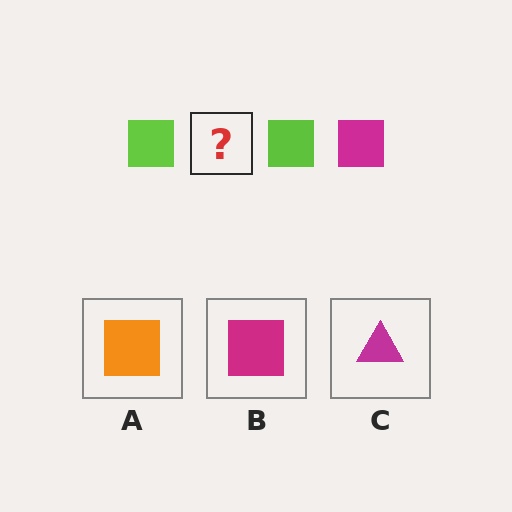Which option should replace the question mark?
Option B.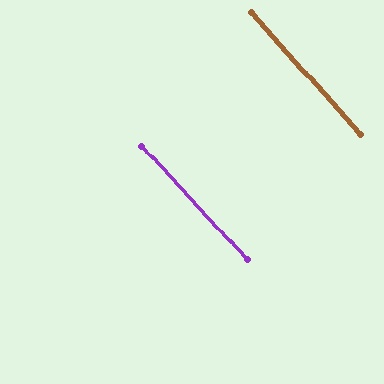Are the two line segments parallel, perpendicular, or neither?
Parallel — their directions differ by only 0.6°.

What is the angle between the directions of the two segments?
Approximately 1 degree.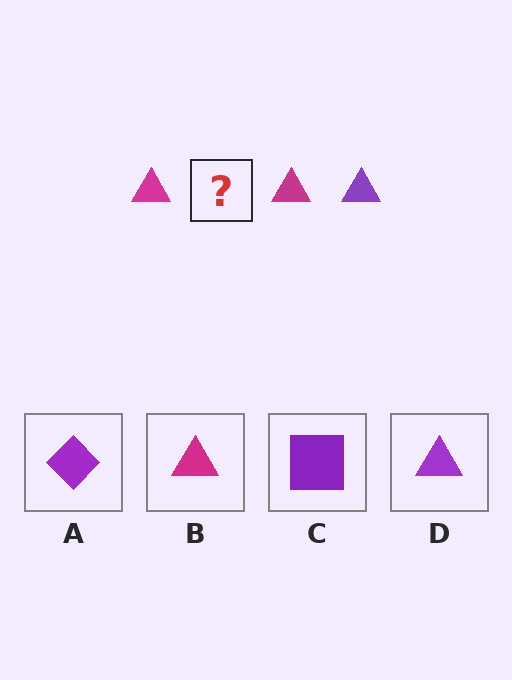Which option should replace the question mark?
Option D.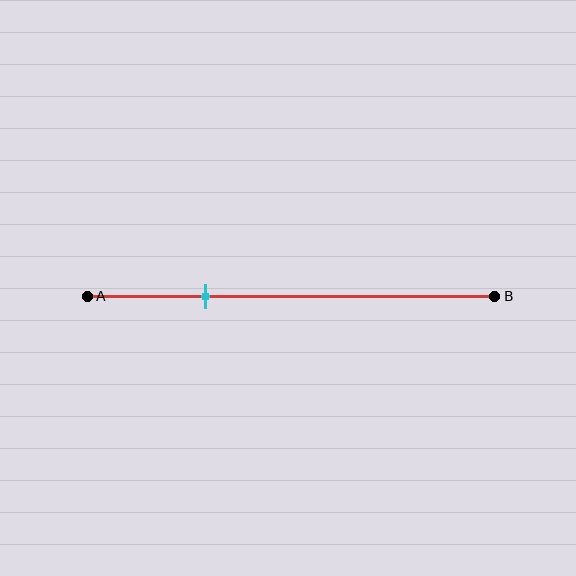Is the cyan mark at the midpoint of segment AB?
No, the mark is at about 30% from A, not at the 50% midpoint.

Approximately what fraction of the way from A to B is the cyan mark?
The cyan mark is approximately 30% of the way from A to B.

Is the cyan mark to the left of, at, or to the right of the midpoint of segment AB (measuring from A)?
The cyan mark is to the left of the midpoint of segment AB.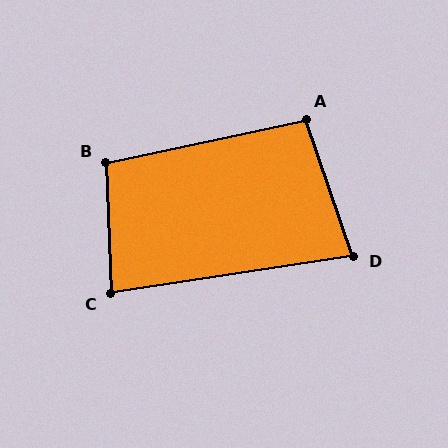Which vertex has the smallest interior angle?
D, at approximately 80 degrees.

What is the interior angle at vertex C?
Approximately 83 degrees (acute).